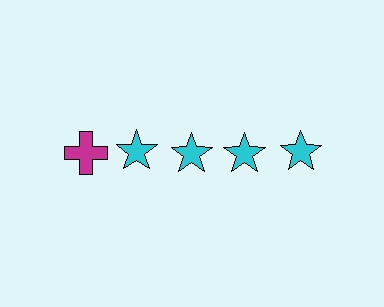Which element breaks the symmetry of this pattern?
The magenta cross in the top row, leftmost column breaks the symmetry. All other shapes are cyan stars.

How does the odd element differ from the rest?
It differs in both color (magenta instead of cyan) and shape (cross instead of star).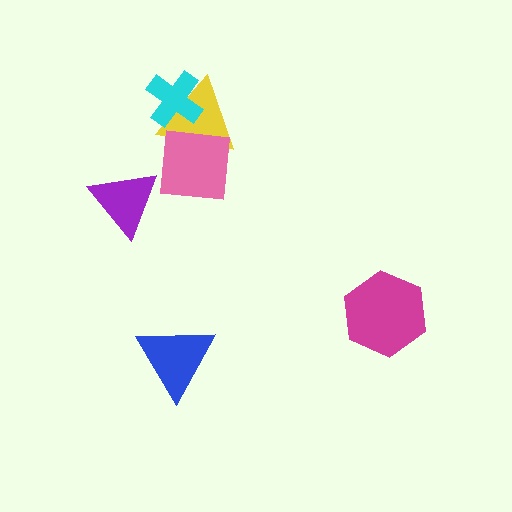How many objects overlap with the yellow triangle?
2 objects overlap with the yellow triangle.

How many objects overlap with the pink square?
1 object overlaps with the pink square.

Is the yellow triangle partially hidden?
Yes, it is partially covered by another shape.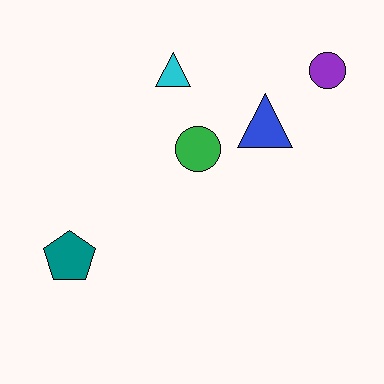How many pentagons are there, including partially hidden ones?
There is 1 pentagon.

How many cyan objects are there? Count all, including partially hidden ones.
There is 1 cyan object.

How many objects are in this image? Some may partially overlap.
There are 5 objects.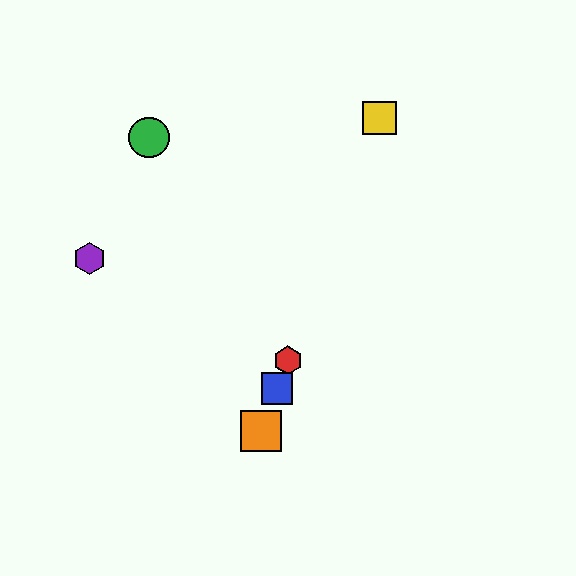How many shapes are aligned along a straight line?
4 shapes (the red hexagon, the blue square, the yellow square, the orange square) are aligned along a straight line.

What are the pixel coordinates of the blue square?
The blue square is at (277, 388).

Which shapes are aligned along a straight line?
The red hexagon, the blue square, the yellow square, the orange square are aligned along a straight line.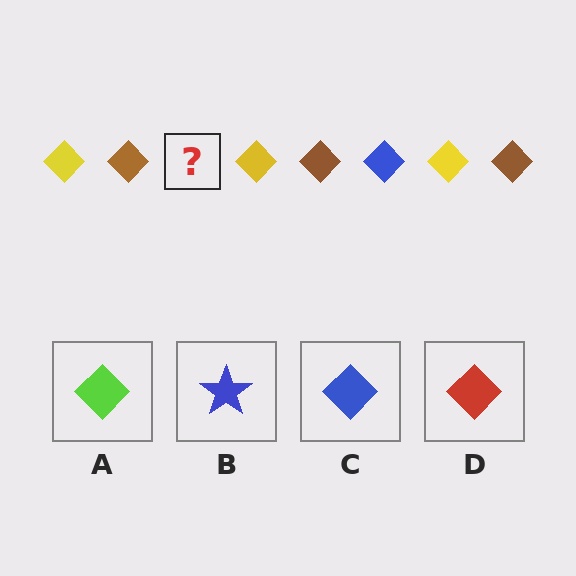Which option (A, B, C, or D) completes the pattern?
C.